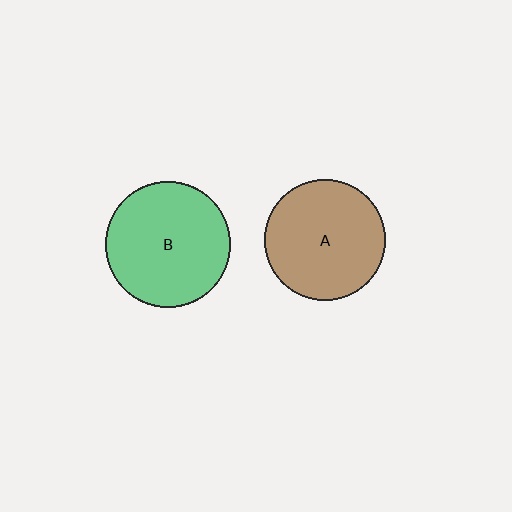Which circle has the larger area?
Circle B (green).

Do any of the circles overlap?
No, none of the circles overlap.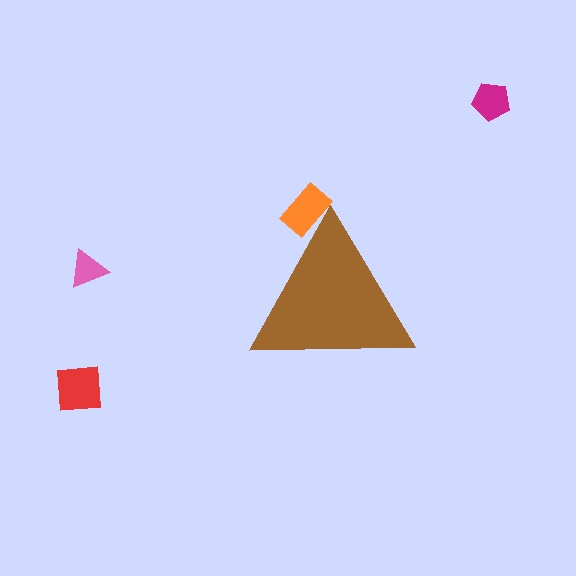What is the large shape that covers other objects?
A brown triangle.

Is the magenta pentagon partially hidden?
No, the magenta pentagon is fully visible.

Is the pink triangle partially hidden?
No, the pink triangle is fully visible.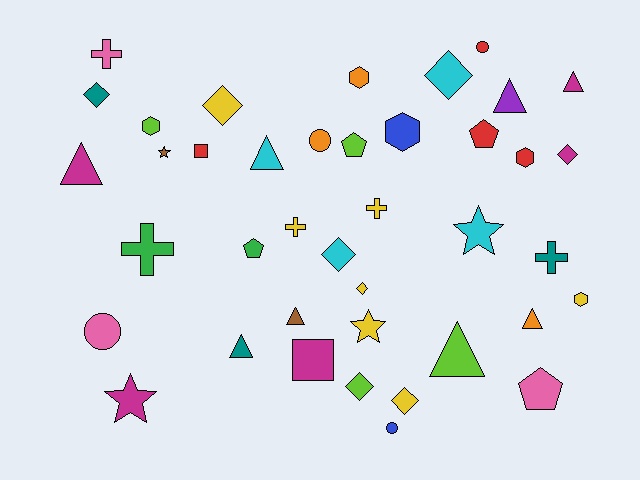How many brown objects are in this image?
There are 2 brown objects.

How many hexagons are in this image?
There are 5 hexagons.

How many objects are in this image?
There are 40 objects.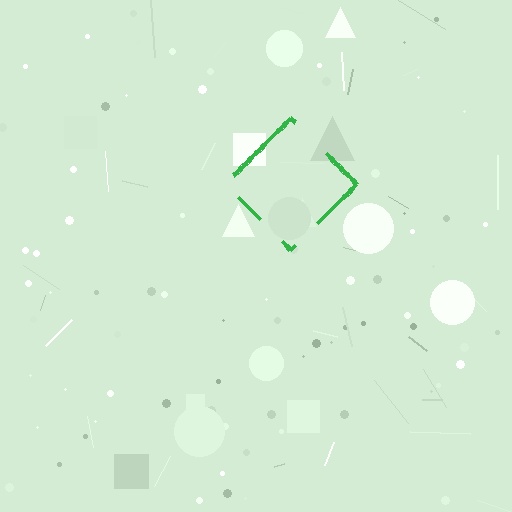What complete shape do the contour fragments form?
The contour fragments form a diamond.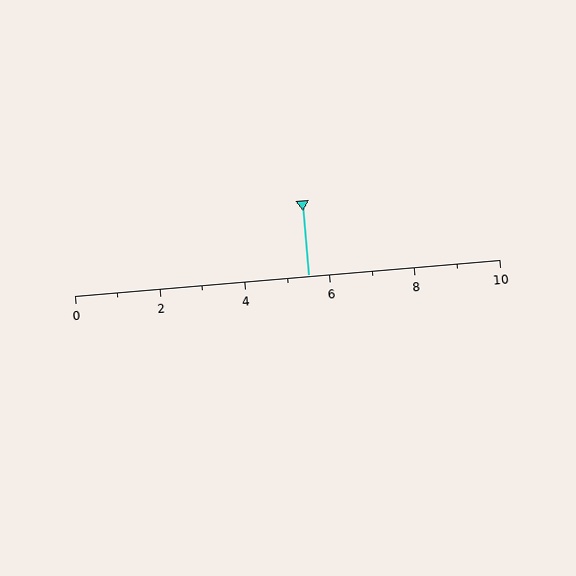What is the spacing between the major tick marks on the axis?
The major ticks are spaced 2 apart.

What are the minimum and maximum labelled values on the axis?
The axis runs from 0 to 10.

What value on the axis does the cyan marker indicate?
The marker indicates approximately 5.5.